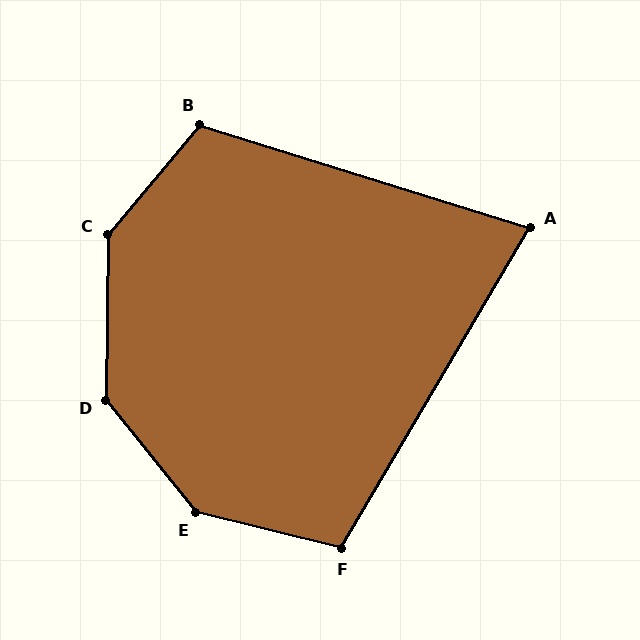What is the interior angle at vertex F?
Approximately 107 degrees (obtuse).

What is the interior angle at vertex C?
Approximately 140 degrees (obtuse).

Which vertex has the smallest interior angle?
A, at approximately 77 degrees.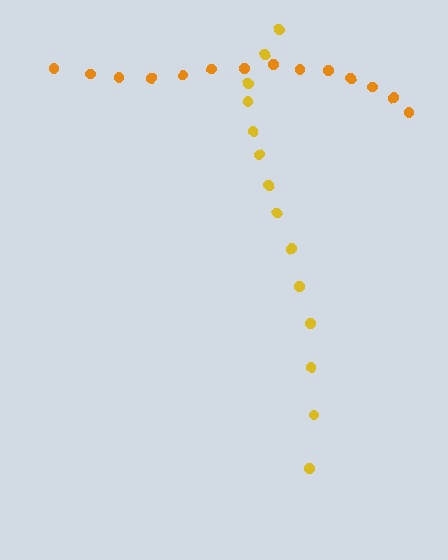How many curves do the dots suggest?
There are 2 distinct paths.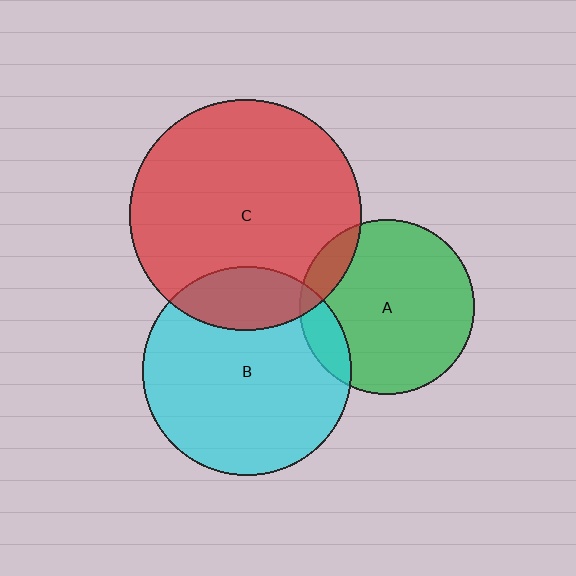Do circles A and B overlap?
Yes.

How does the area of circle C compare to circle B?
Approximately 1.2 times.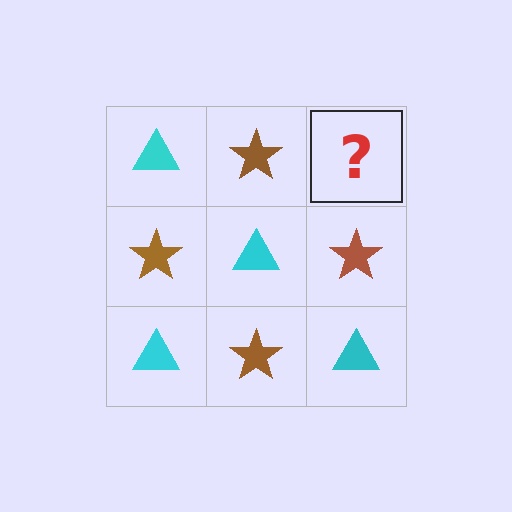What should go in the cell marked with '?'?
The missing cell should contain a cyan triangle.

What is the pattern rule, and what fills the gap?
The rule is that it alternates cyan triangle and brown star in a checkerboard pattern. The gap should be filled with a cyan triangle.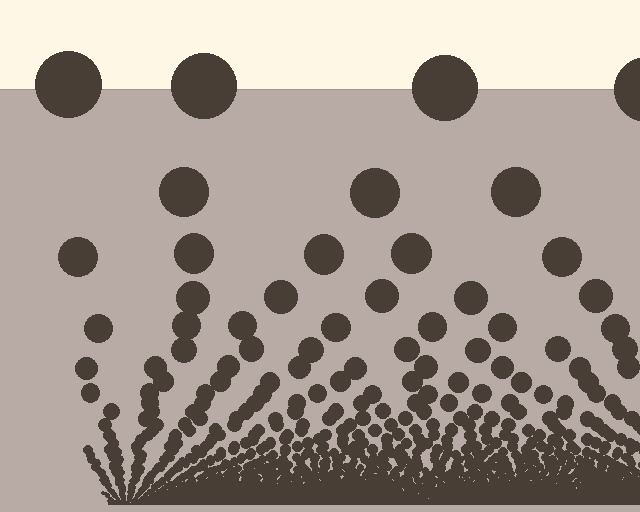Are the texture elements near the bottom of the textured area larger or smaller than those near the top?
Smaller. The gradient is inverted — elements near the bottom are smaller and denser.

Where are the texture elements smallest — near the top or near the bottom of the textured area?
Near the bottom.